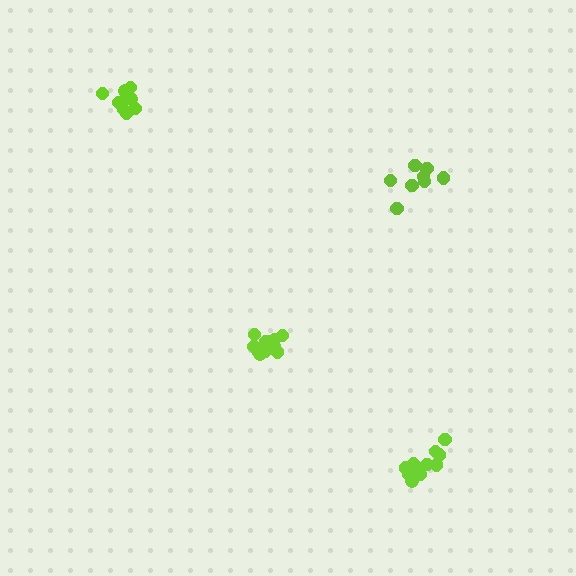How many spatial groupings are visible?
There are 4 spatial groupings.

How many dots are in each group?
Group 1: 11 dots, Group 2: 13 dots, Group 3: 8 dots, Group 4: 10 dots (42 total).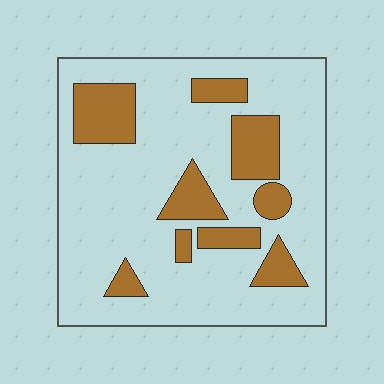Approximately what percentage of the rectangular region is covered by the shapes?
Approximately 25%.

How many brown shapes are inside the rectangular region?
9.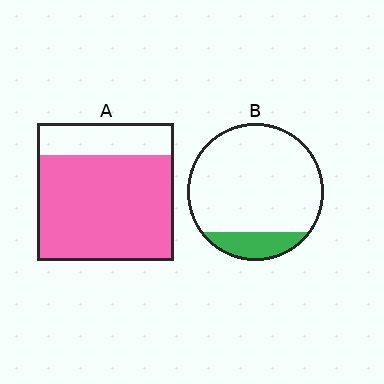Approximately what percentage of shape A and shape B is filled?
A is approximately 75% and B is approximately 15%.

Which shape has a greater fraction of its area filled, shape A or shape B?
Shape A.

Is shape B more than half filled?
No.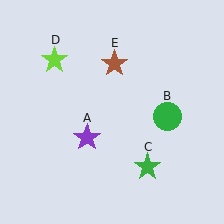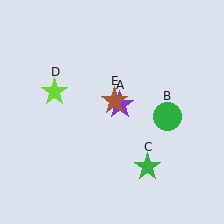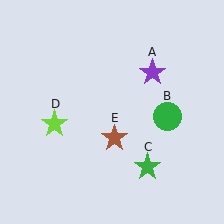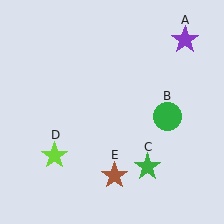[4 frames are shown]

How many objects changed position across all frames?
3 objects changed position: purple star (object A), lime star (object D), brown star (object E).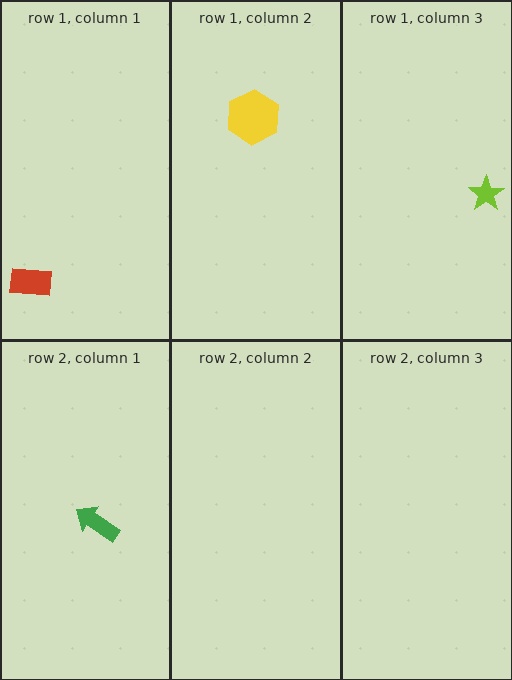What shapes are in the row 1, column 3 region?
The lime star.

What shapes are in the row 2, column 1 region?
The green arrow.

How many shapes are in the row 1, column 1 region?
1.